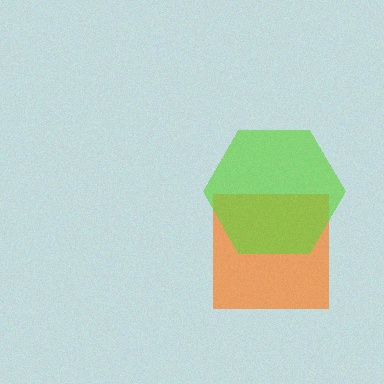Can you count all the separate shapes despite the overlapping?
Yes, there are 2 separate shapes.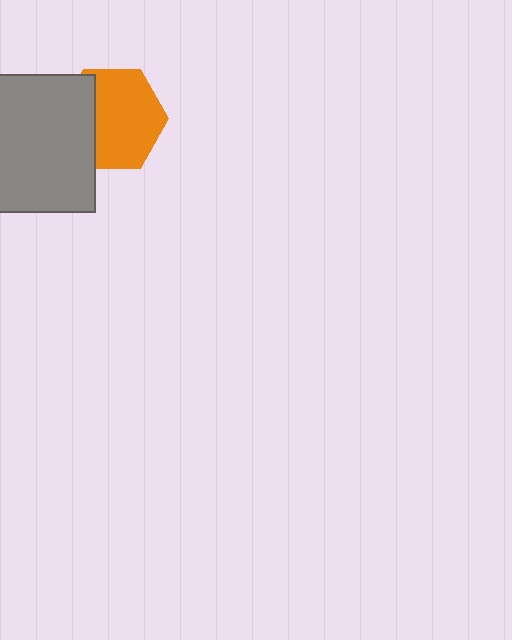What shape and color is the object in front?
The object in front is a gray square.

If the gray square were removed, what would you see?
You would see the complete orange hexagon.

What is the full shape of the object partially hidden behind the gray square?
The partially hidden object is an orange hexagon.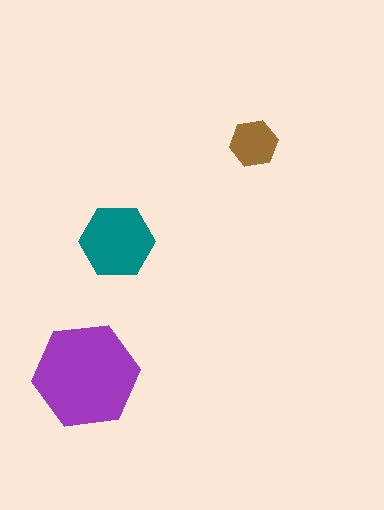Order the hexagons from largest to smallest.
the purple one, the teal one, the brown one.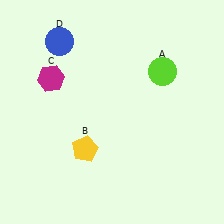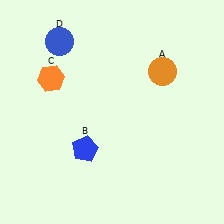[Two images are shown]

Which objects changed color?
A changed from lime to orange. B changed from yellow to blue. C changed from magenta to orange.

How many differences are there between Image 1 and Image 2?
There are 3 differences between the two images.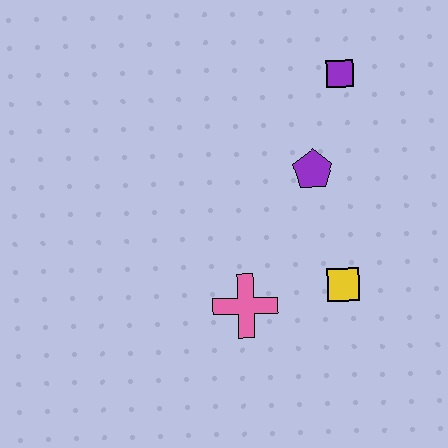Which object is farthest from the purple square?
The pink cross is farthest from the purple square.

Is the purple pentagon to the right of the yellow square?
No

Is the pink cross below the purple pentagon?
Yes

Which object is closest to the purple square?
The purple pentagon is closest to the purple square.